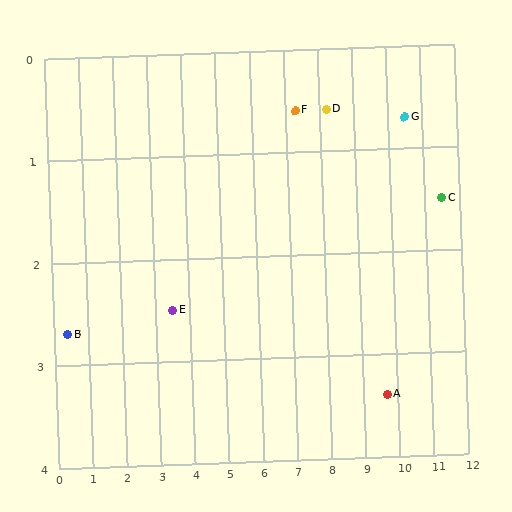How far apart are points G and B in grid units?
Points G and B are about 10.3 grid units apart.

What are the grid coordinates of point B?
Point B is at approximately (0.4, 2.7).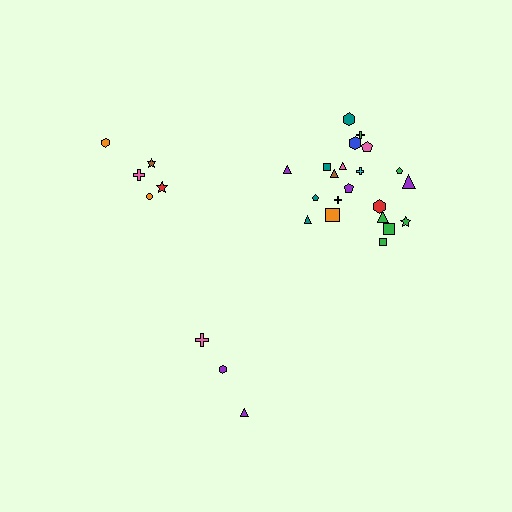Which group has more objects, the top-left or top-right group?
The top-right group.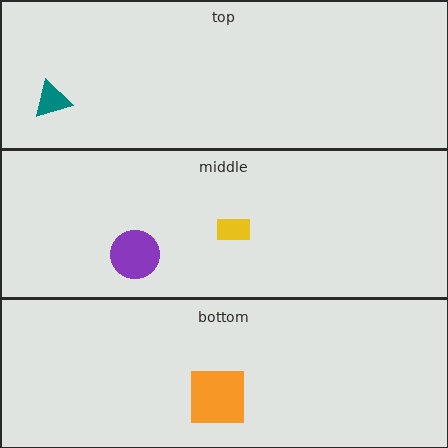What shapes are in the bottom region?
The orange square.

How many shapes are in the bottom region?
1.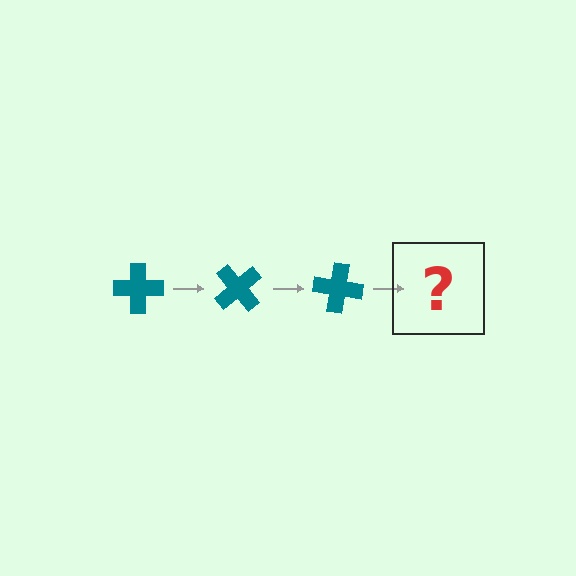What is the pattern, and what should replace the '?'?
The pattern is that the cross rotates 50 degrees each step. The '?' should be a teal cross rotated 150 degrees.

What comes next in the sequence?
The next element should be a teal cross rotated 150 degrees.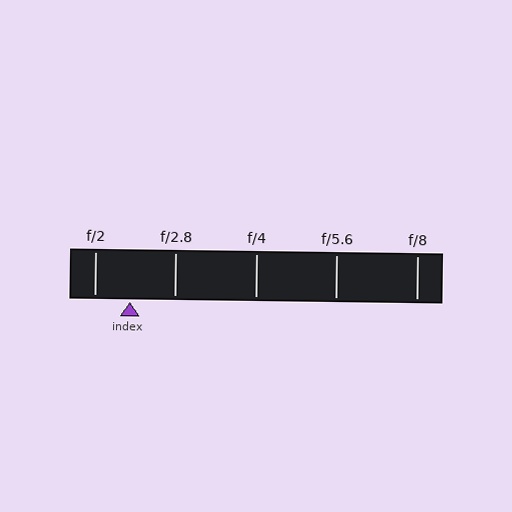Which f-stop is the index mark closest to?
The index mark is closest to f/2.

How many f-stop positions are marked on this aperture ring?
There are 5 f-stop positions marked.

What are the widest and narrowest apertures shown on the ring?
The widest aperture shown is f/2 and the narrowest is f/8.